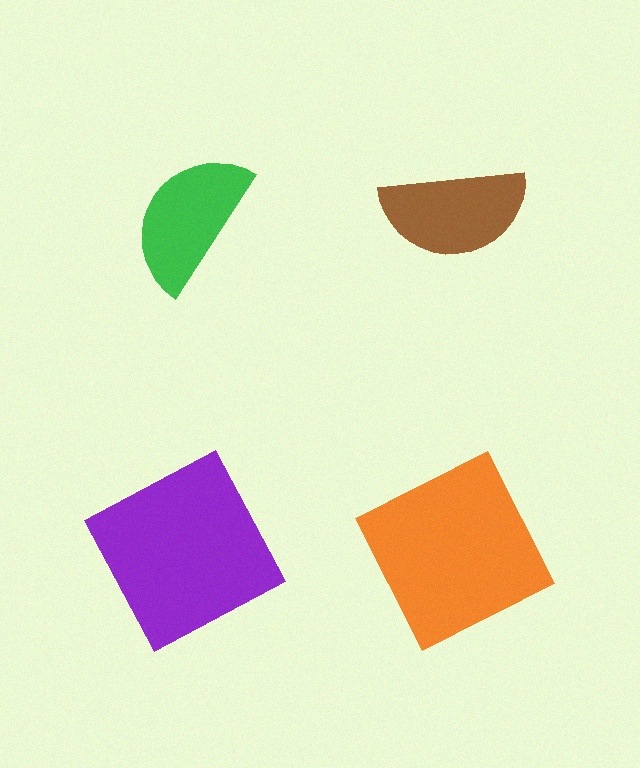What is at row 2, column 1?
A purple square.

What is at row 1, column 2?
A brown semicircle.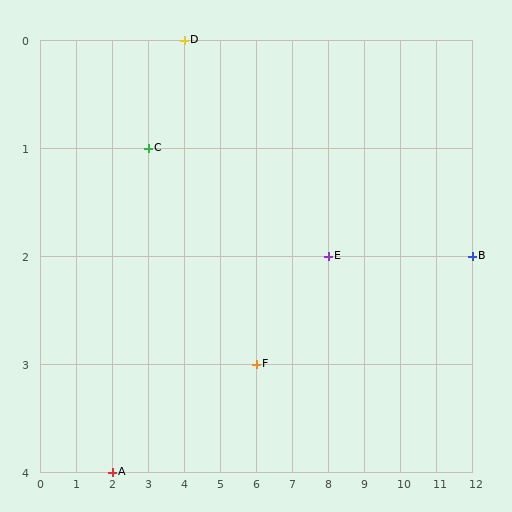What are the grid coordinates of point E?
Point E is at grid coordinates (8, 2).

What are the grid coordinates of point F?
Point F is at grid coordinates (6, 3).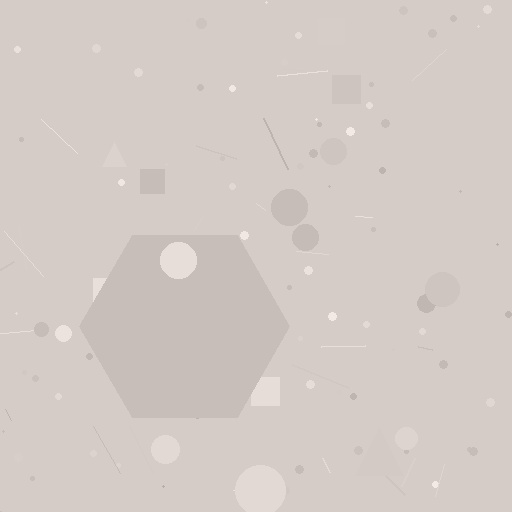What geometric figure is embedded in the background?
A hexagon is embedded in the background.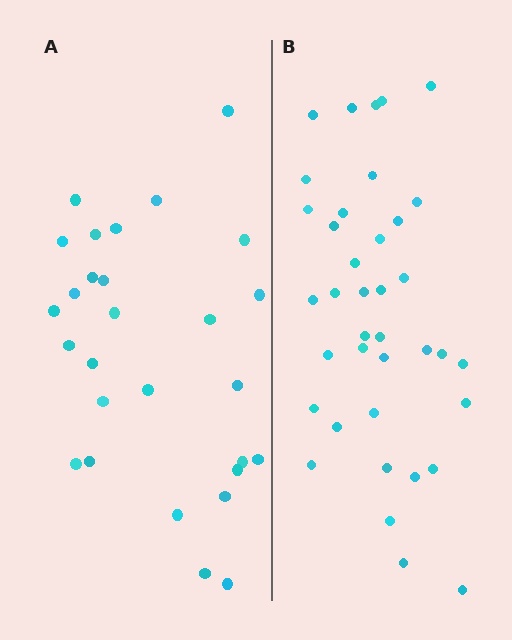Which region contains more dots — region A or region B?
Region B (the right region) has more dots.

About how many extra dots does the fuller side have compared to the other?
Region B has roughly 10 or so more dots than region A.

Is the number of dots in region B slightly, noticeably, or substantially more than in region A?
Region B has noticeably more, but not dramatically so. The ratio is roughly 1.4 to 1.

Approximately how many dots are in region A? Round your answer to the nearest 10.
About 30 dots. (The exact count is 28, which rounds to 30.)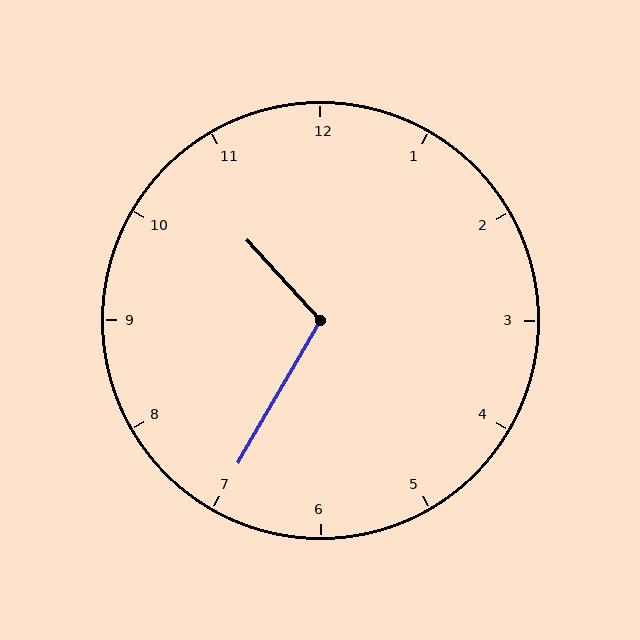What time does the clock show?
10:35.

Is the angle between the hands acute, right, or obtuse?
It is obtuse.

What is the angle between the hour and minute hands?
Approximately 108 degrees.